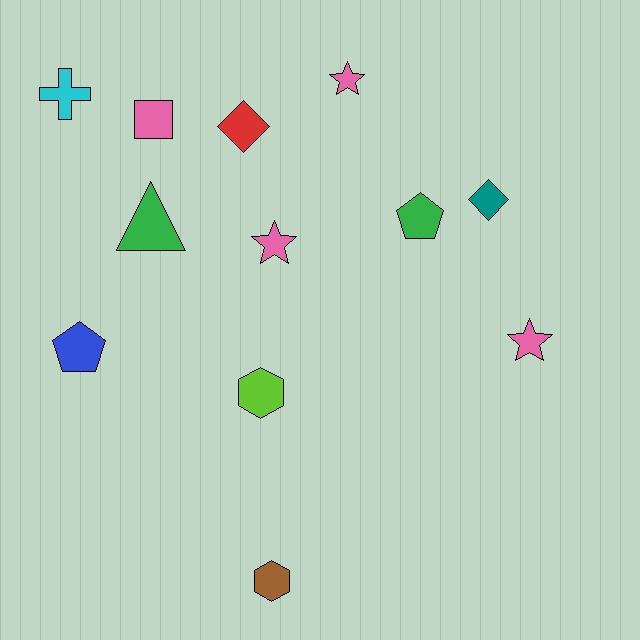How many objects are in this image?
There are 12 objects.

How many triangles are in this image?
There is 1 triangle.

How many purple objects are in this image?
There are no purple objects.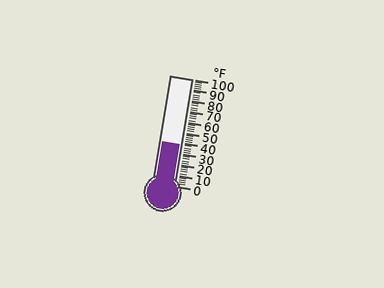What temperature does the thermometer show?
The thermometer shows approximately 38°F.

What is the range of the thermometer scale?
The thermometer scale ranges from 0°F to 100°F.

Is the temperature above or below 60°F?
The temperature is below 60°F.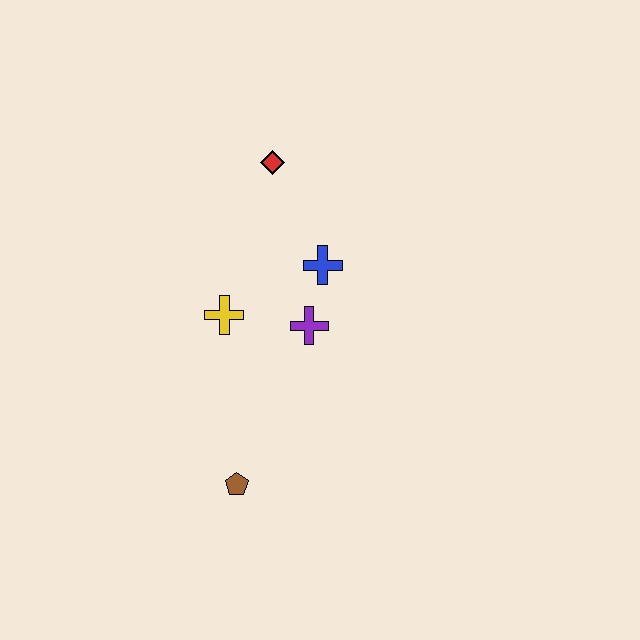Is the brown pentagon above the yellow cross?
No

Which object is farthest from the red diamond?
The brown pentagon is farthest from the red diamond.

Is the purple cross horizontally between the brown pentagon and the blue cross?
Yes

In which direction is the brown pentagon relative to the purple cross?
The brown pentagon is below the purple cross.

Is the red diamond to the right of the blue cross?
No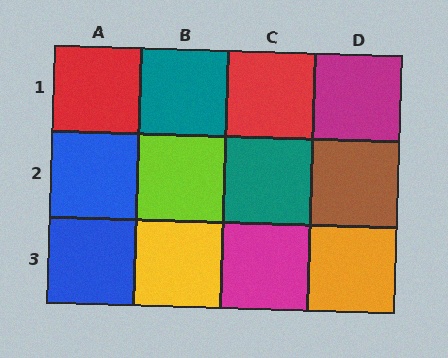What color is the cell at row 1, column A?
Red.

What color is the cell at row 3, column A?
Blue.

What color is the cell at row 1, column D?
Magenta.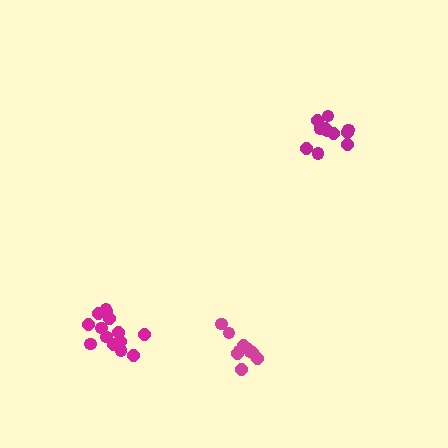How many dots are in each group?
Group 1: 12 dots, Group 2: 10 dots, Group 3: 14 dots (36 total).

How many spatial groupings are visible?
There are 3 spatial groupings.